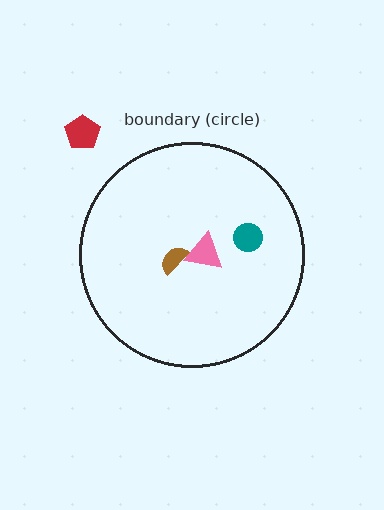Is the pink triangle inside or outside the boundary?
Inside.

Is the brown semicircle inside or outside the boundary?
Inside.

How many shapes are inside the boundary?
3 inside, 1 outside.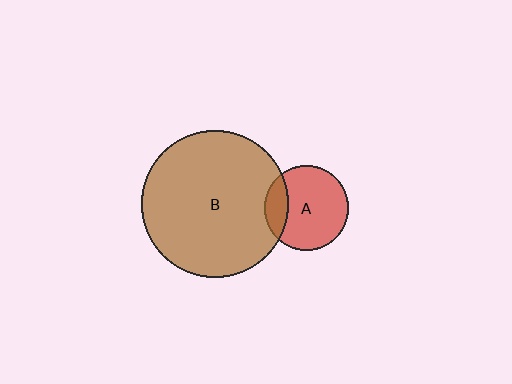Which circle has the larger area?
Circle B (brown).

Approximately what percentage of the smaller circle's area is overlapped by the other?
Approximately 20%.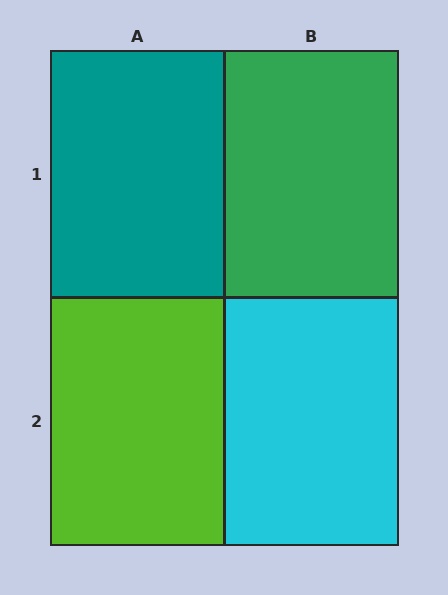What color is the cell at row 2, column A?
Lime.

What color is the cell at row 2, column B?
Cyan.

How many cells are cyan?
1 cell is cyan.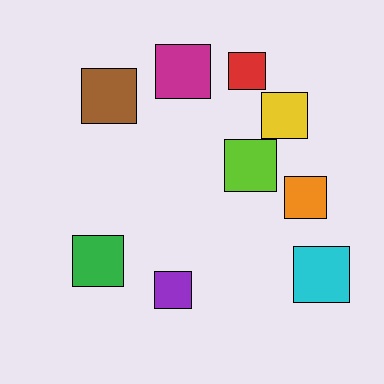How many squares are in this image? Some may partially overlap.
There are 9 squares.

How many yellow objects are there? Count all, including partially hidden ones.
There is 1 yellow object.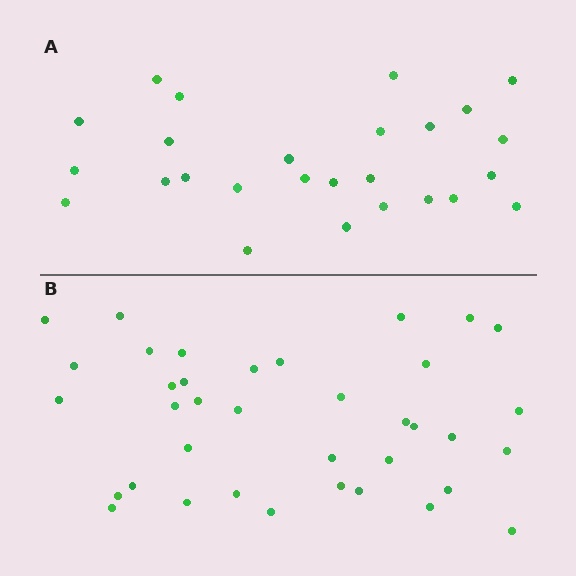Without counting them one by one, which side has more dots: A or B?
Region B (the bottom region) has more dots.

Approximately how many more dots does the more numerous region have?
Region B has roughly 12 or so more dots than region A.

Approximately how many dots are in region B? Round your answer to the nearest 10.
About 40 dots. (The exact count is 37, which rounds to 40.)